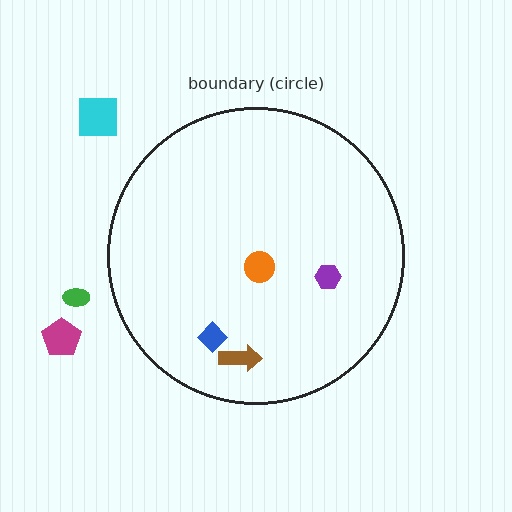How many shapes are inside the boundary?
4 inside, 3 outside.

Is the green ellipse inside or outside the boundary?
Outside.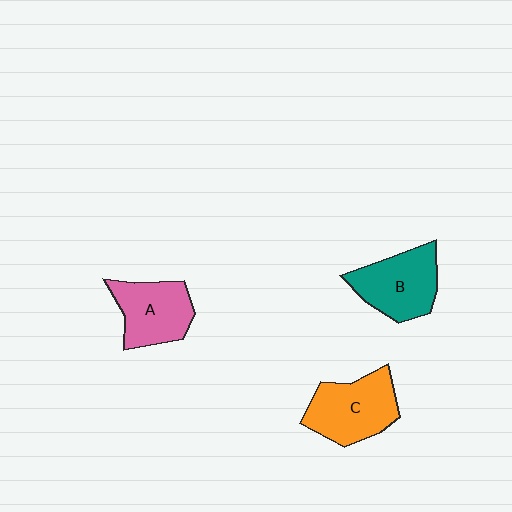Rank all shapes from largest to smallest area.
From largest to smallest: C (orange), B (teal), A (pink).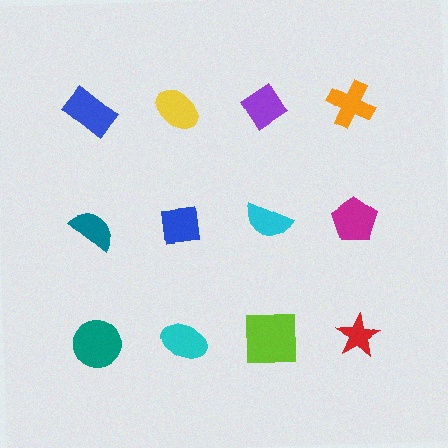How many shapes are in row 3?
4 shapes.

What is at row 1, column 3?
A purple diamond.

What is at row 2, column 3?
A cyan semicircle.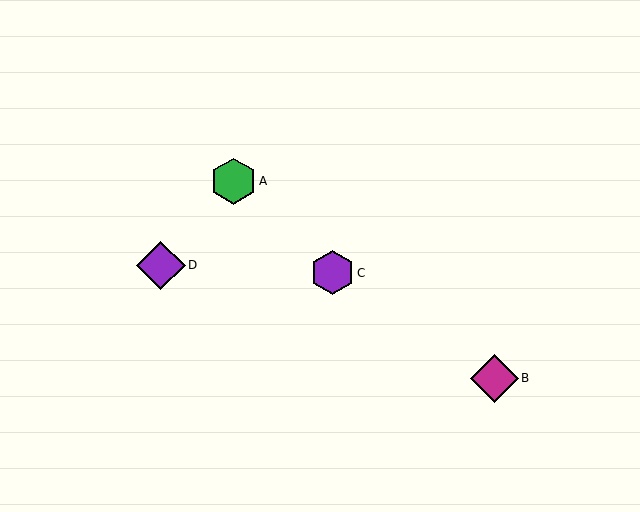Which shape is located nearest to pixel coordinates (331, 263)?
The purple hexagon (labeled C) at (332, 273) is nearest to that location.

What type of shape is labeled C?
Shape C is a purple hexagon.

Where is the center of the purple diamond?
The center of the purple diamond is at (161, 265).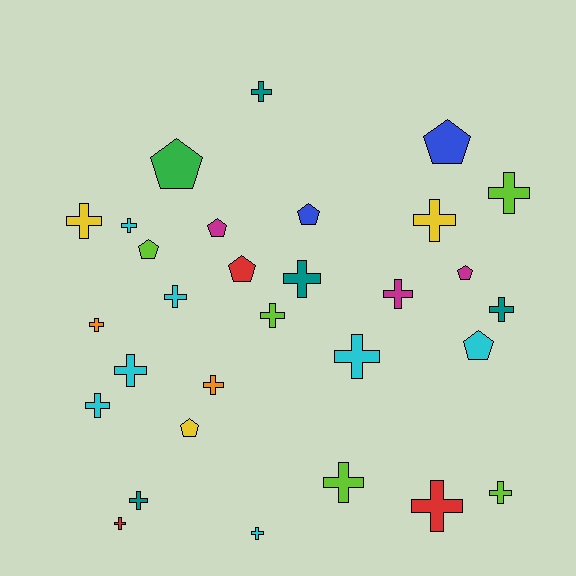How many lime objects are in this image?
There are 5 lime objects.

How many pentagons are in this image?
There are 9 pentagons.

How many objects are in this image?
There are 30 objects.